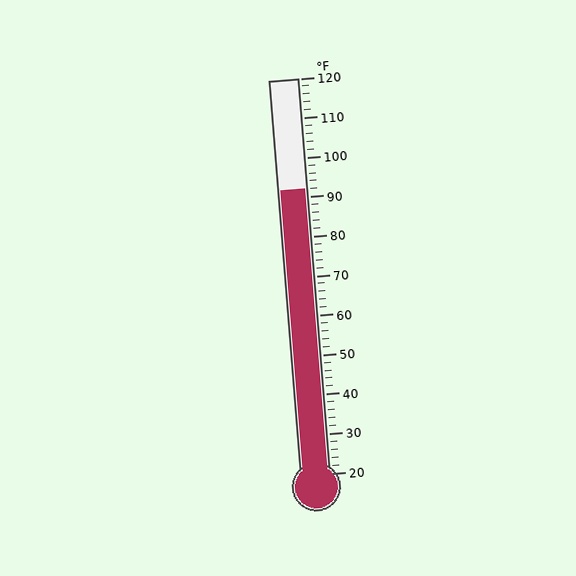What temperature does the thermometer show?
The thermometer shows approximately 92°F.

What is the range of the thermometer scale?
The thermometer scale ranges from 20°F to 120°F.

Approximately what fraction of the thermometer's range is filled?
The thermometer is filled to approximately 70% of its range.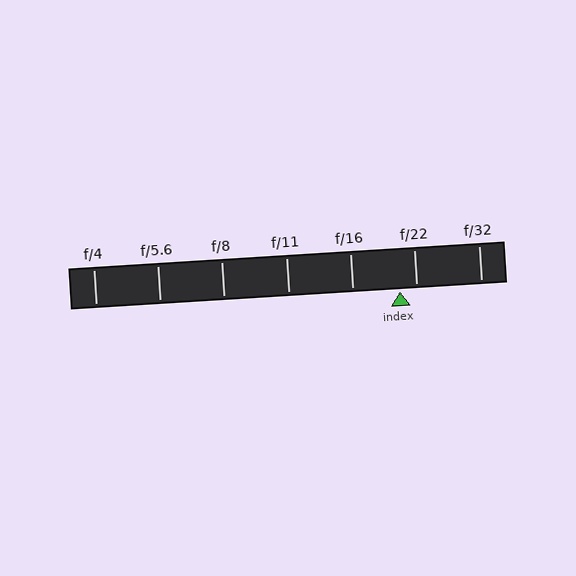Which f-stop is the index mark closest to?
The index mark is closest to f/22.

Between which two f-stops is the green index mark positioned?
The index mark is between f/16 and f/22.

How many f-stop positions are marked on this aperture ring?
There are 7 f-stop positions marked.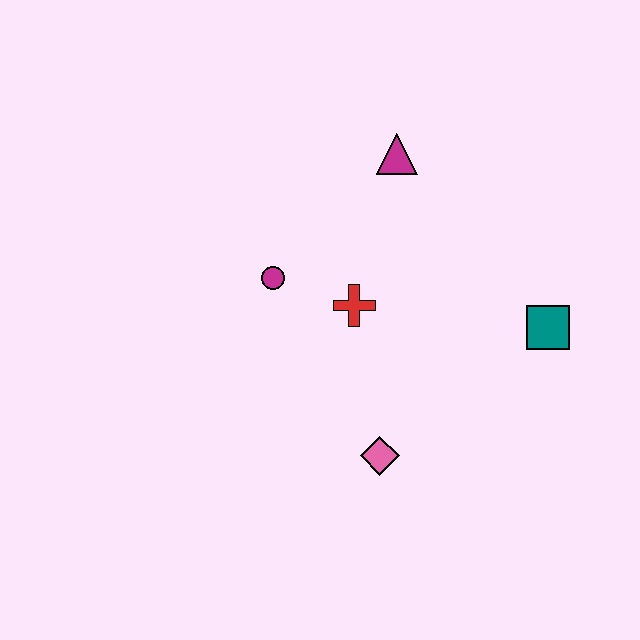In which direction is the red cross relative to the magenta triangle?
The red cross is below the magenta triangle.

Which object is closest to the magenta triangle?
The red cross is closest to the magenta triangle.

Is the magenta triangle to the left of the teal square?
Yes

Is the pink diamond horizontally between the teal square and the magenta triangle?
No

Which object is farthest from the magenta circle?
The teal square is farthest from the magenta circle.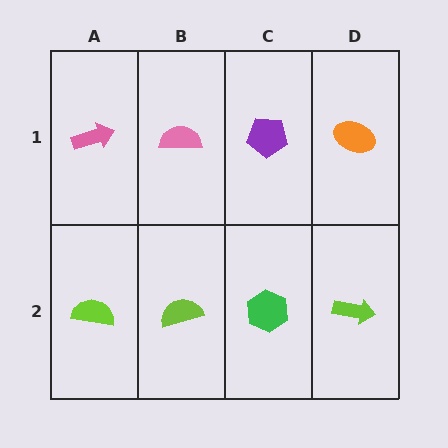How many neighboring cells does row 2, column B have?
3.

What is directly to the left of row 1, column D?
A purple pentagon.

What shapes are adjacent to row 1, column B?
A lime semicircle (row 2, column B), a pink arrow (row 1, column A), a purple pentagon (row 1, column C).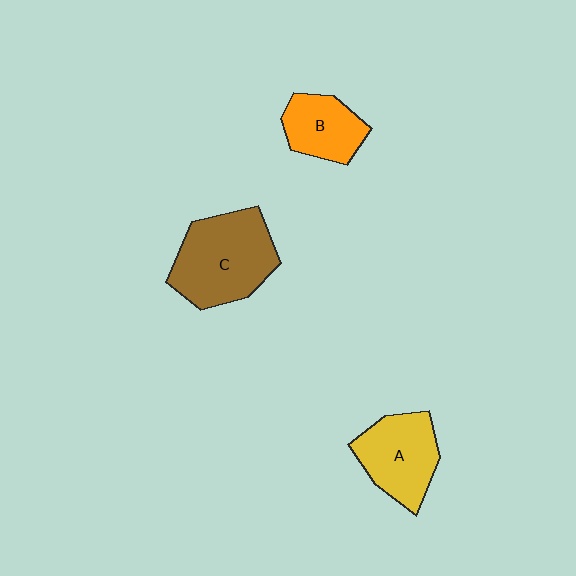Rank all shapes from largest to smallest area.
From largest to smallest: C (brown), A (yellow), B (orange).